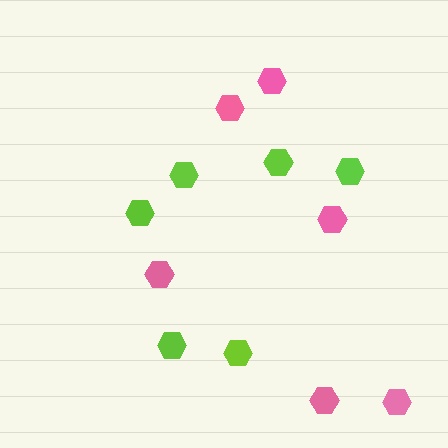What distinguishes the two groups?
There are 2 groups: one group of lime hexagons (6) and one group of pink hexagons (6).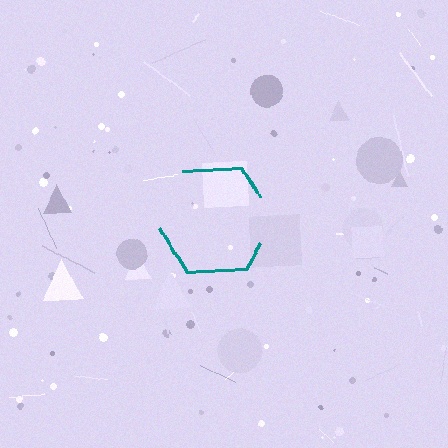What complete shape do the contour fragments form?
The contour fragments form a hexagon.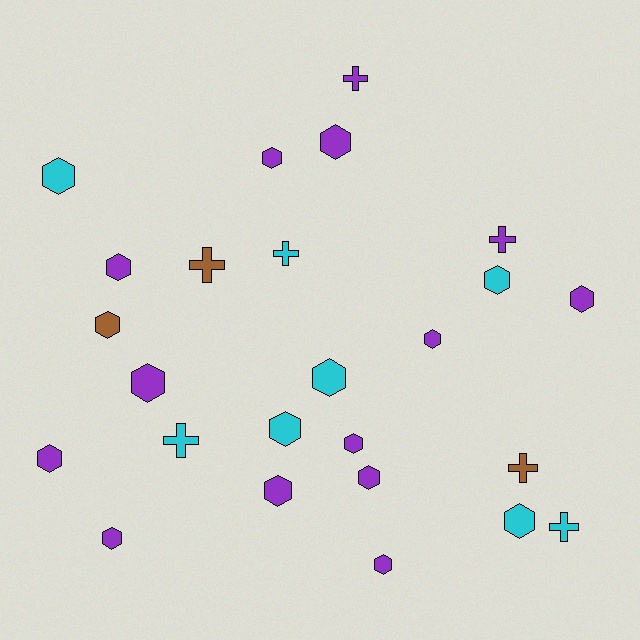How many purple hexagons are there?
There are 12 purple hexagons.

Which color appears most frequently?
Purple, with 14 objects.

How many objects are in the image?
There are 25 objects.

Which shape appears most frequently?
Hexagon, with 18 objects.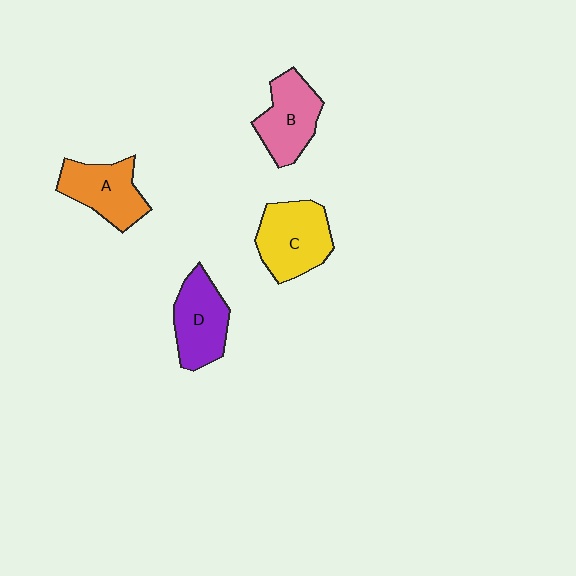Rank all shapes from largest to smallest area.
From largest to smallest: C (yellow), D (purple), B (pink), A (orange).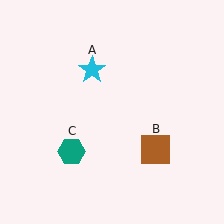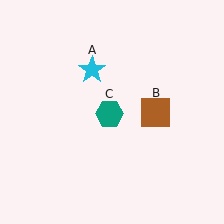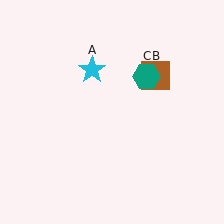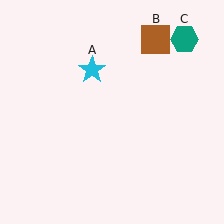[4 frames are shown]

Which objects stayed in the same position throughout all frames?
Cyan star (object A) remained stationary.